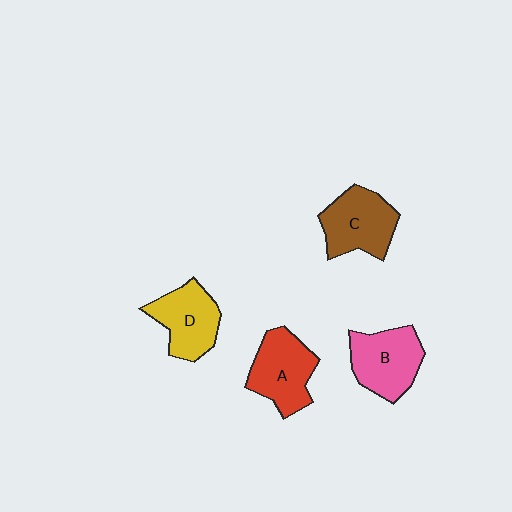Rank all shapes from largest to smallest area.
From largest to smallest: B (pink), A (red), C (brown), D (yellow).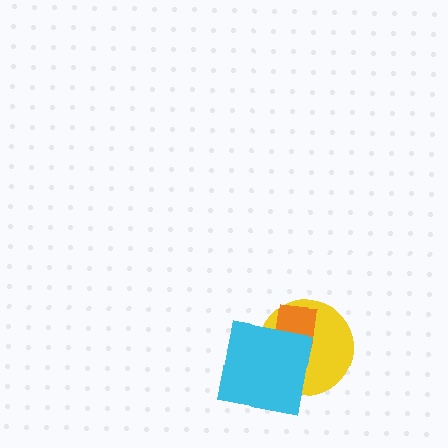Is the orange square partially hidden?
Yes, it is partially covered by another shape.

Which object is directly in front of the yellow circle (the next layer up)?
The orange square is directly in front of the yellow circle.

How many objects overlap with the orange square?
2 objects overlap with the orange square.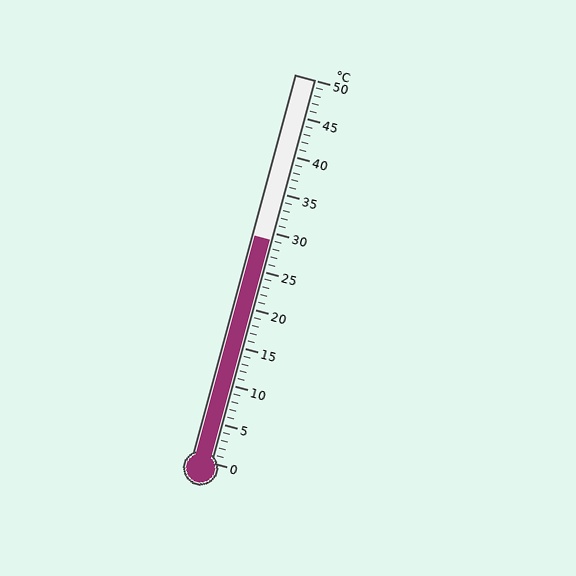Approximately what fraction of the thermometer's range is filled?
The thermometer is filled to approximately 60% of its range.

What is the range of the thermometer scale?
The thermometer scale ranges from 0°C to 50°C.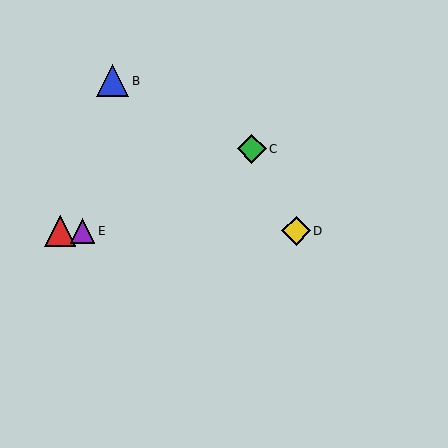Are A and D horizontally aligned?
Yes, both are at y≈231.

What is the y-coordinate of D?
Object D is at y≈231.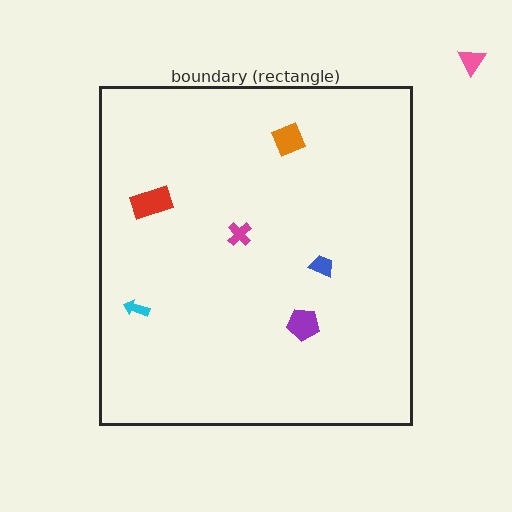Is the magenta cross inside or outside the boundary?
Inside.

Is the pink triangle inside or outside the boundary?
Outside.